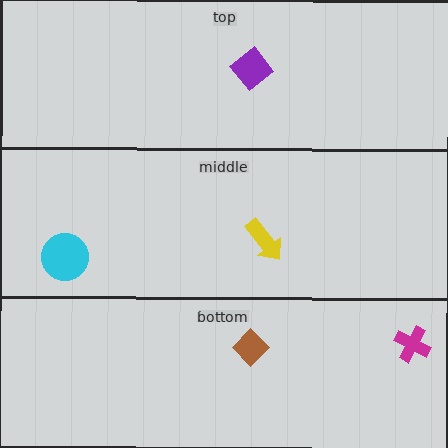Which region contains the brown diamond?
The bottom region.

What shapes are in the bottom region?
The brown diamond, the magenta cross.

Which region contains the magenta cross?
The bottom region.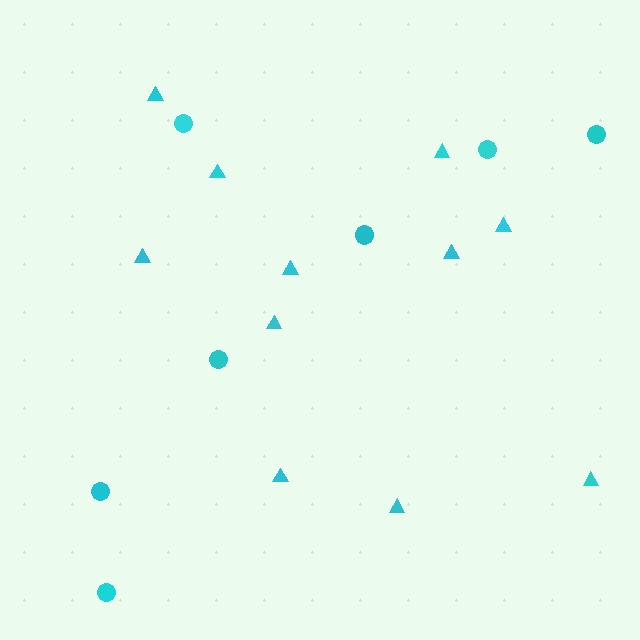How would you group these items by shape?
There are 2 groups: one group of triangles (11) and one group of circles (7).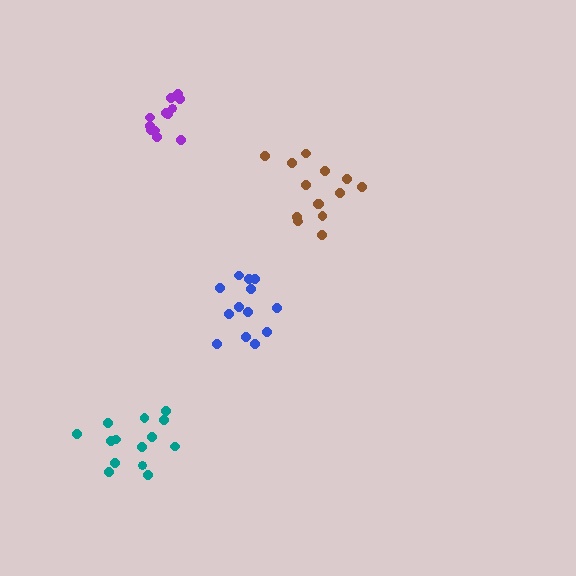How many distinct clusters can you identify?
There are 4 distinct clusters.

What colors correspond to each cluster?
The clusters are colored: teal, blue, brown, purple.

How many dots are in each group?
Group 1: 14 dots, Group 2: 14 dots, Group 3: 14 dots, Group 4: 12 dots (54 total).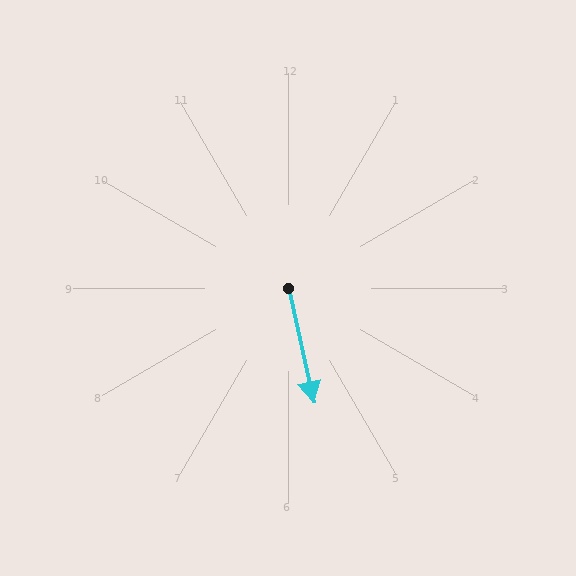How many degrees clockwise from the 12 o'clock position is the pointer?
Approximately 167 degrees.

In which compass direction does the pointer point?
South.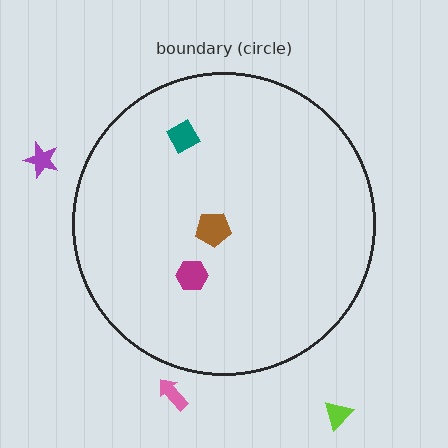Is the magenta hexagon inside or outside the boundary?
Inside.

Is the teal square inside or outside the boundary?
Inside.